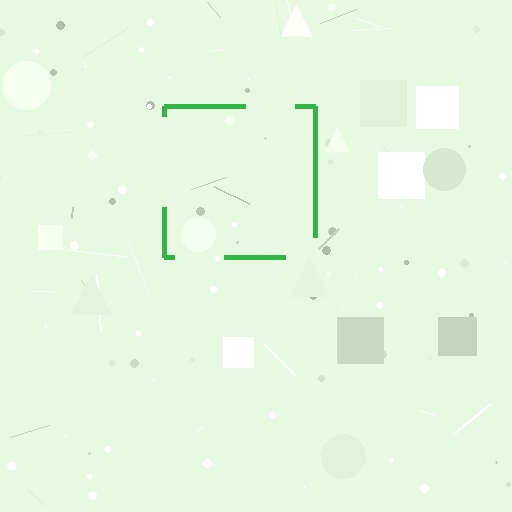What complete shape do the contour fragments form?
The contour fragments form a square.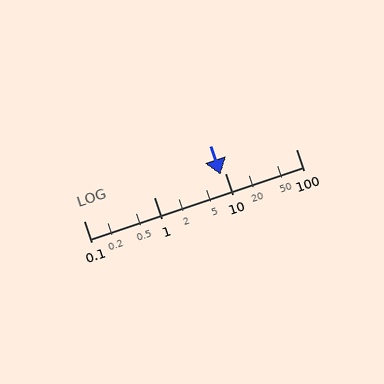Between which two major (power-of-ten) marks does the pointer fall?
The pointer is between 1 and 10.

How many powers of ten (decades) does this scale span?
The scale spans 3 decades, from 0.1 to 100.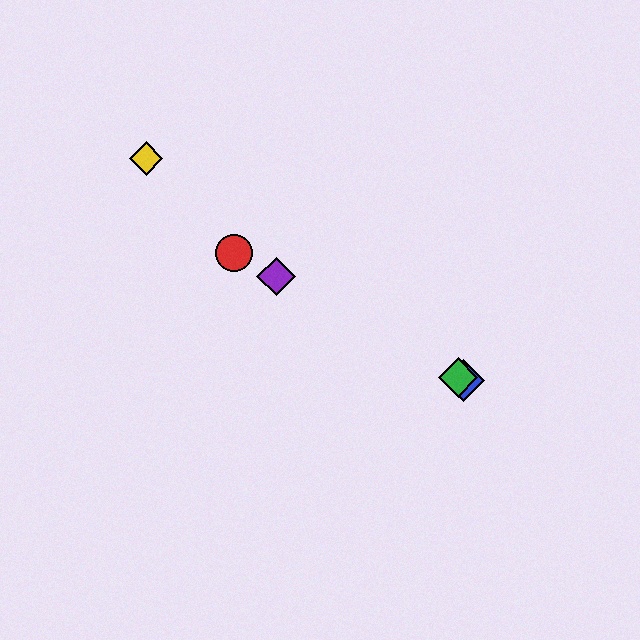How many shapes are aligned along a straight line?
4 shapes (the red circle, the blue diamond, the green diamond, the purple diamond) are aligned along a straight line.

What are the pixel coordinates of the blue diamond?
The blue diamond is at (464, 381).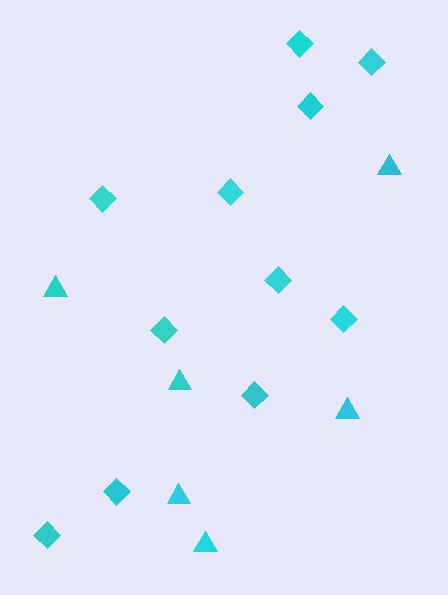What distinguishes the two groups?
There are 2 groups: one group of diamonds (11) and one group of triangles (6).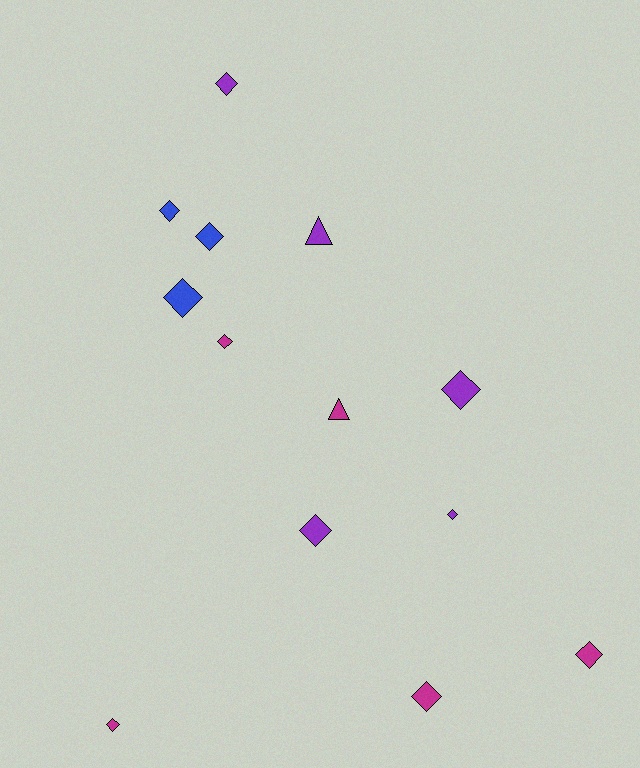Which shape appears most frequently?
Diamond, with 11 objects.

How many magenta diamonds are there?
There are 4 magenta diamonds.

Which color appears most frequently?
Magenta, with 5 objects.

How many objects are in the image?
There are 13 objects.